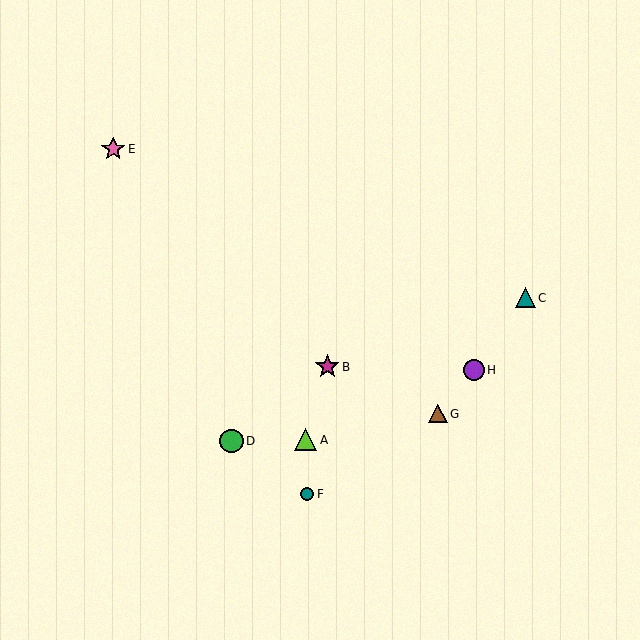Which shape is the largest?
The magenta star (labeled B) is the largest.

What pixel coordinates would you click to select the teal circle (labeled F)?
Click at (307, 494) to select the teal circle F.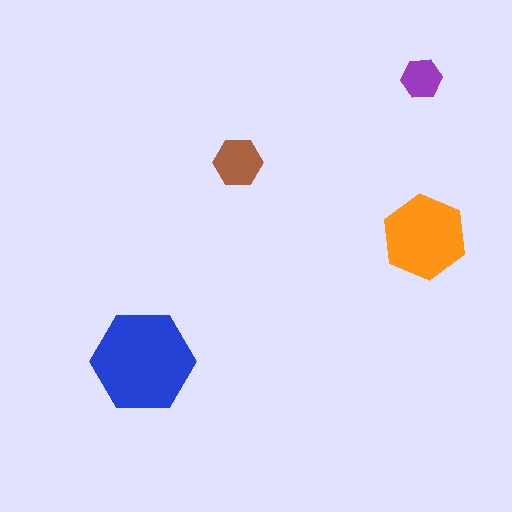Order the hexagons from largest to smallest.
the blue one, the orange one, the brown one, the purple one.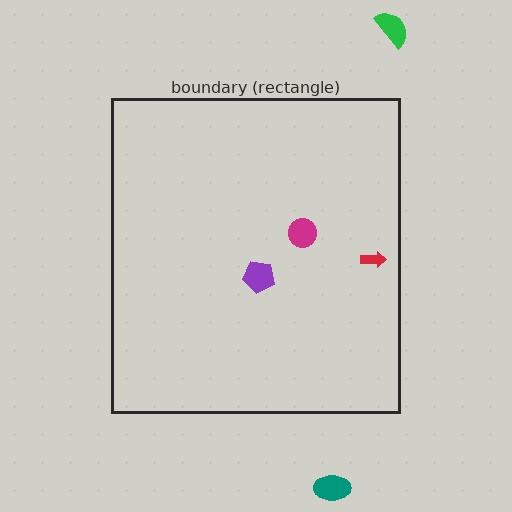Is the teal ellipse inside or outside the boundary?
Outside.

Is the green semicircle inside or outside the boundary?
Outside.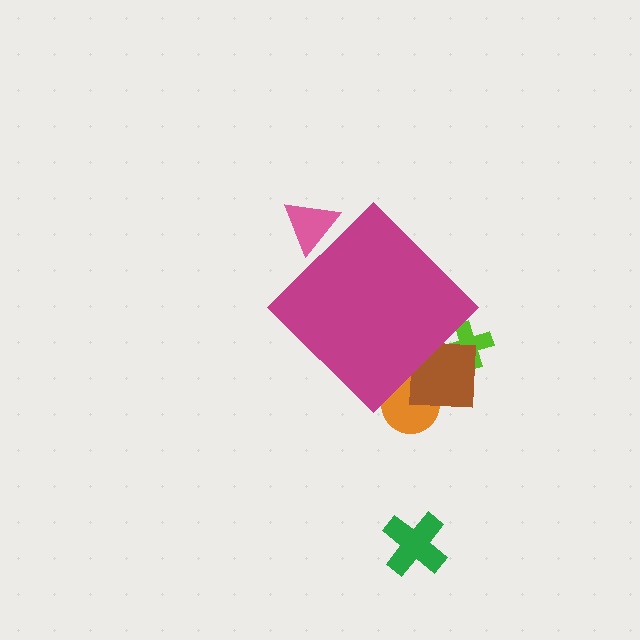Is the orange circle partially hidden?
Yes, the orange circle is partially hidden behind the magenta diamond.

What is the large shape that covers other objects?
A magenta diamond.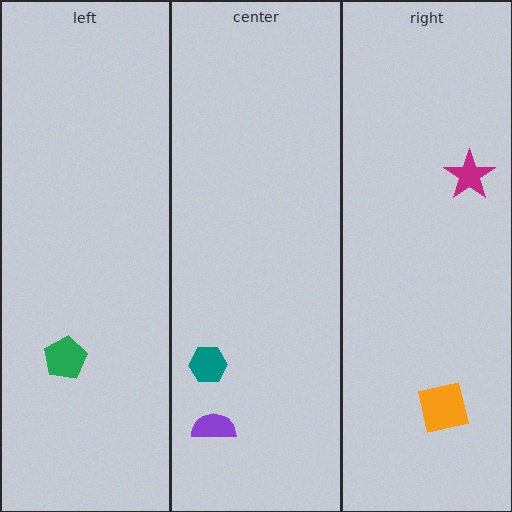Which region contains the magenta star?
The right region.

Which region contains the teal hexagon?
The center region.